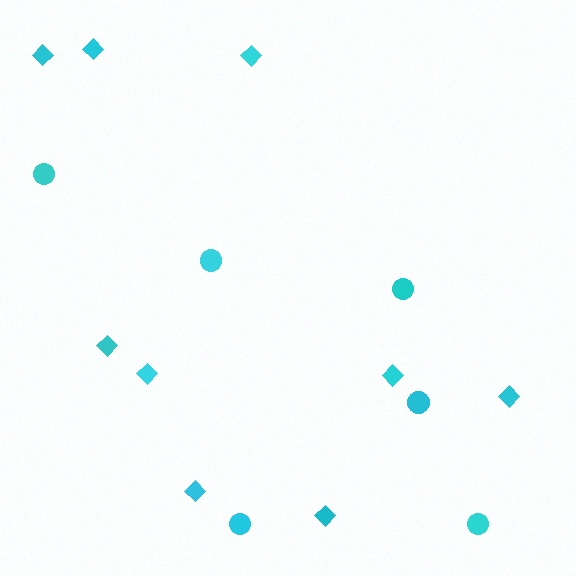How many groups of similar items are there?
There are 2 groups: one group of circles (6) and one group of diamonds (9).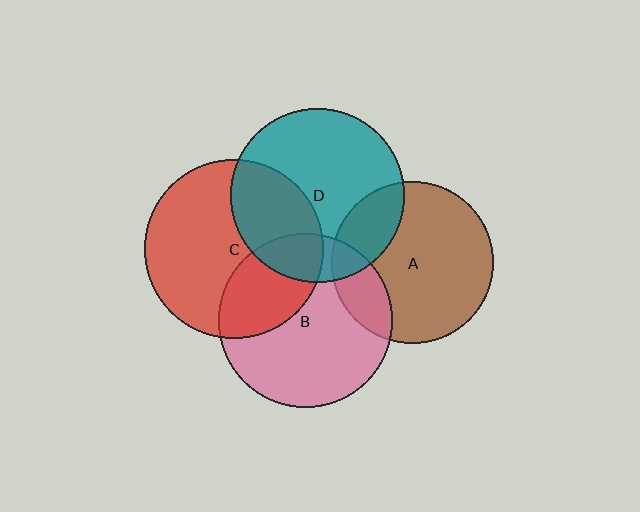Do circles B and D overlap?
Yes.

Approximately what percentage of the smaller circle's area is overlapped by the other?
Approximately 15%.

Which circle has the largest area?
Circle C (red).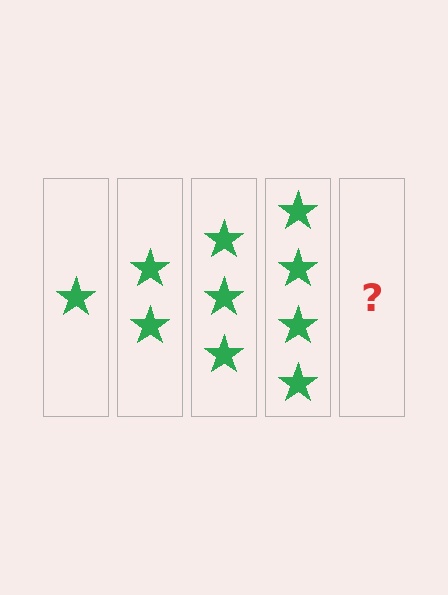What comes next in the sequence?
The next element should be 5 stars.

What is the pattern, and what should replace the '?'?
The pattern is that each step adds one more star. The '?' should be 5 stars.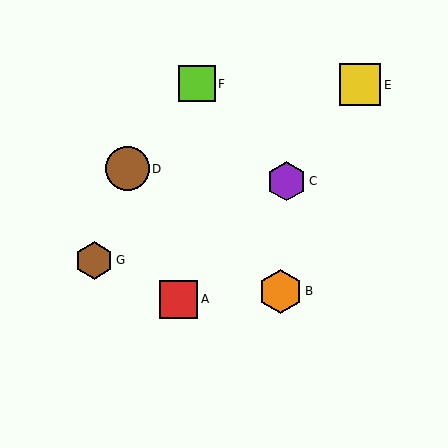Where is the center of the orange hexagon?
The center of the orange hexagon is at (280, 291).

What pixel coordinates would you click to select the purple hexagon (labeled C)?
Click at (286, 181) to select the purple hexagon C.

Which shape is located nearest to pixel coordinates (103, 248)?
The brown hexagon (labeled G) at (94, 260) is nearest to that location.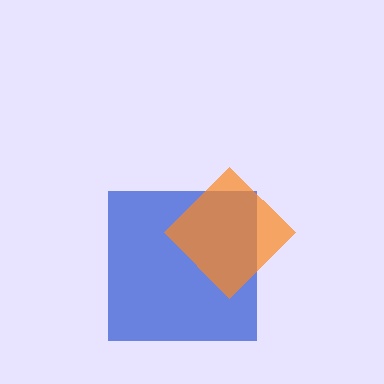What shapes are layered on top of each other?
The layered shapes are: a blue square, an orange diamond.